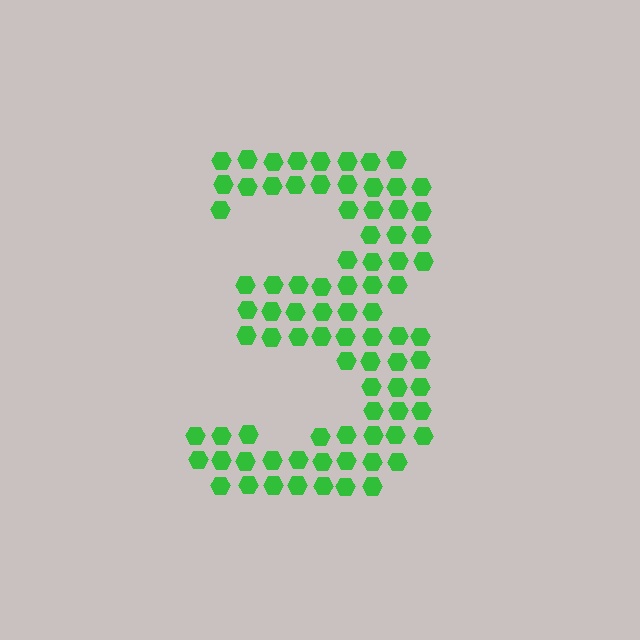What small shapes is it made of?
It is made of small hexagons.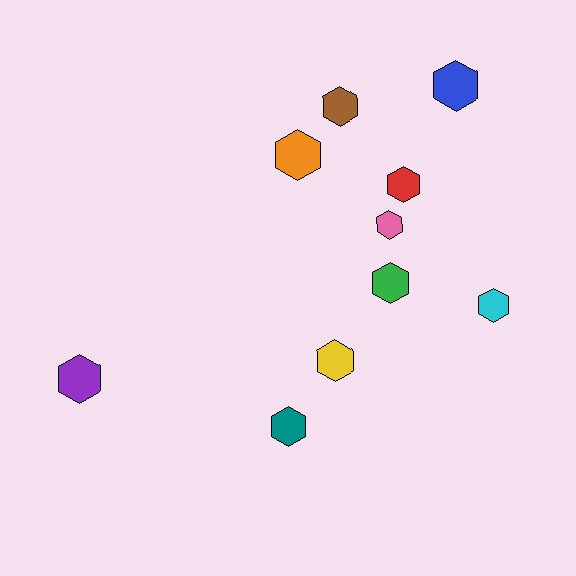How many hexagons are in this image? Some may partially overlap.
There are 10 hexagons.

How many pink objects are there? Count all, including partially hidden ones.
There is 1 pink object.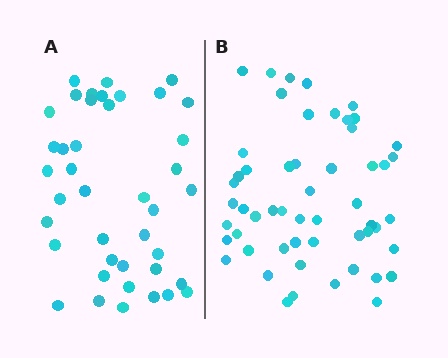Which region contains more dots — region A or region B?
Region B (the right region) has more dots.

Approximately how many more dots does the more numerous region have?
Region B has approximately 15 more dots than region A.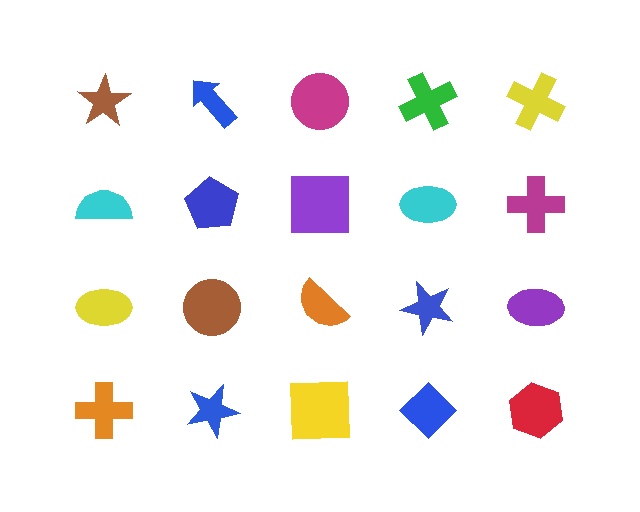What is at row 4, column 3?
A yellow square.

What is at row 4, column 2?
A blue star.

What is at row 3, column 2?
A brown circle.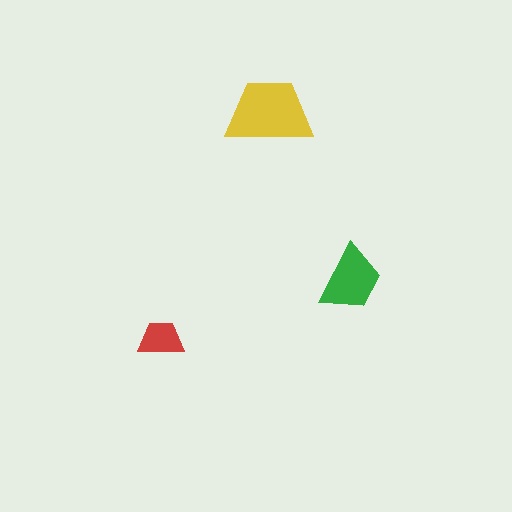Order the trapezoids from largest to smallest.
the yellow one, the green one, the red one.